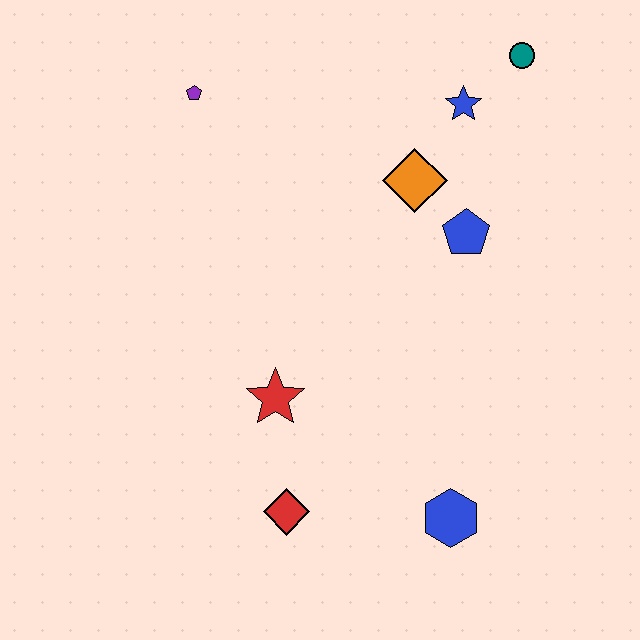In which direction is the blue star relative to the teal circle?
The blue star is to the left of the teal circle.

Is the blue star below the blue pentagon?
No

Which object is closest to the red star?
The red diamond is closest to the red star.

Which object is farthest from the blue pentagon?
The red diamond is farthest from the blue pentagon.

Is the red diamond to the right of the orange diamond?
No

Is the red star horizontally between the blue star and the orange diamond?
No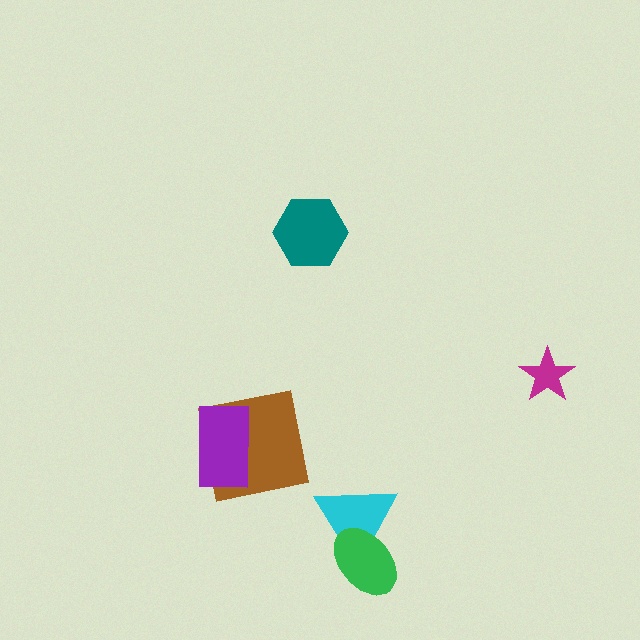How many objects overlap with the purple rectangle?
1 object overlaps with the purple rectangle.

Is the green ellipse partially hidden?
No, no other shape covers it.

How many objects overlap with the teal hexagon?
0 objects overlap with the teal hexagon.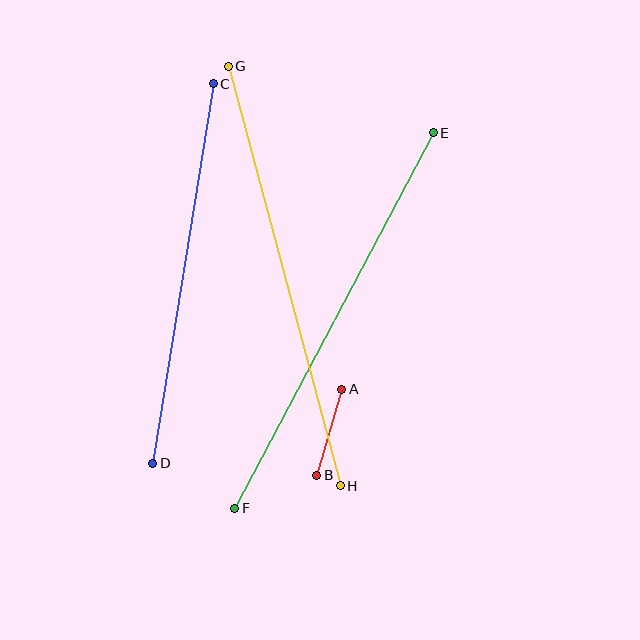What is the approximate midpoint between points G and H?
The midpoint is at approximately (284, 276) pixels.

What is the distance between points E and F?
The distance is approximately 425 pixels.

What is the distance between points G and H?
The distance is approximately 434 pixels.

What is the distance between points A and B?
The distance is approximately 90 pixels.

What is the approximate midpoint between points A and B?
The midpoint is at approximately (329, 432) pixels.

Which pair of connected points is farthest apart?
Points G and H are farthest apart.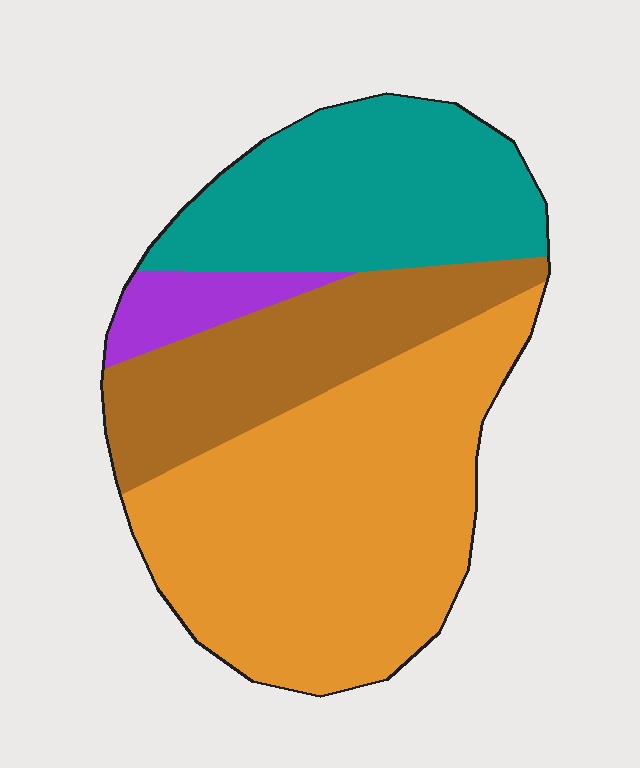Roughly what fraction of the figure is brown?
Brown covers around 20% of the figure.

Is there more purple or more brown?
Brown.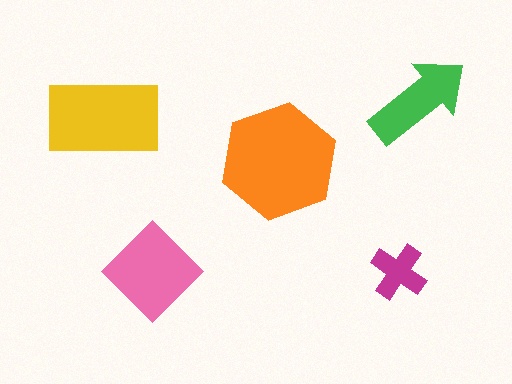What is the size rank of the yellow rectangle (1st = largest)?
2nd.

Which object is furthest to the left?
The yellow rectangle is leftmost.